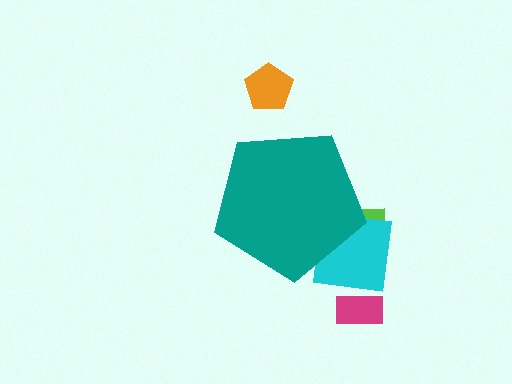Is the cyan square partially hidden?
Yes, the cyan square is partially hidden behind the teal pentagon.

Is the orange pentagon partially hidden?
No, the orange pentagon is fully visible.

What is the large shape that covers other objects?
A teal pentagon.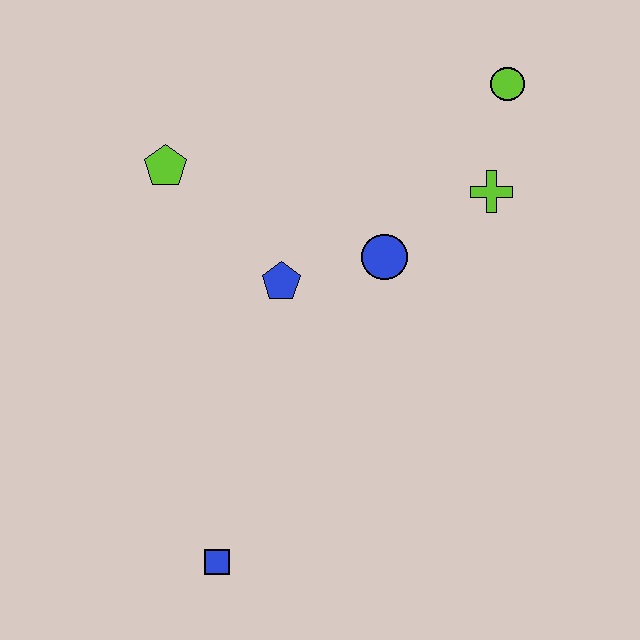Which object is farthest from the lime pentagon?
The blue square is farthest from the lime pentagon.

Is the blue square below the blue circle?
Yes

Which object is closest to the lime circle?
The lime cross is closest to the lime circle.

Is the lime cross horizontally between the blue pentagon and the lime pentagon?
No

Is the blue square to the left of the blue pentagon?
Yes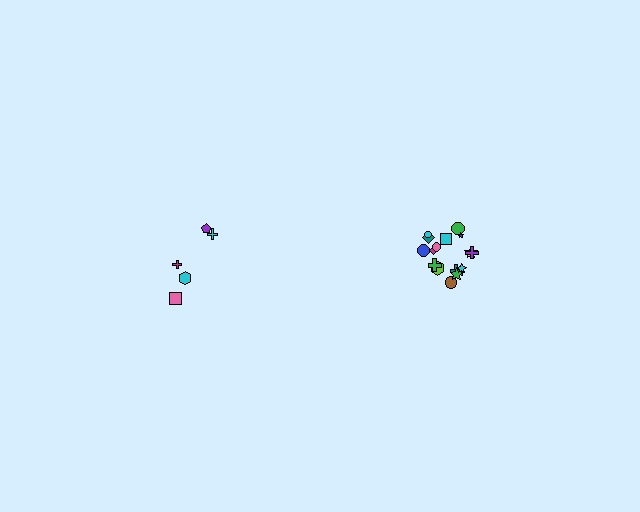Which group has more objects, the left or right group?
The right group.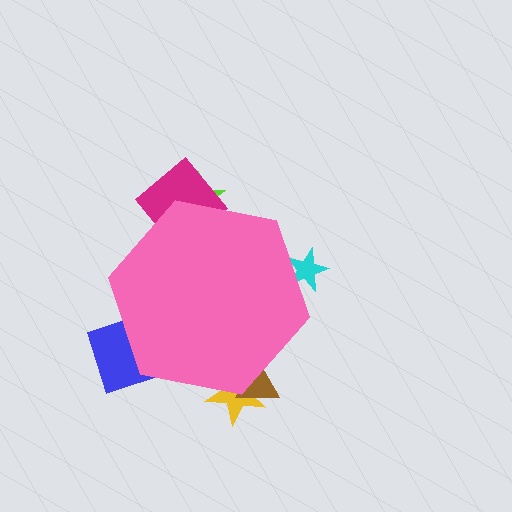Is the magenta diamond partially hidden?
Yes, the magenta diamond is partially hidden behind the pink hexagon.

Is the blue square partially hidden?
Yes, the blue square is partially hidden behind the pink hexagon.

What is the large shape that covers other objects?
A pink hexagon.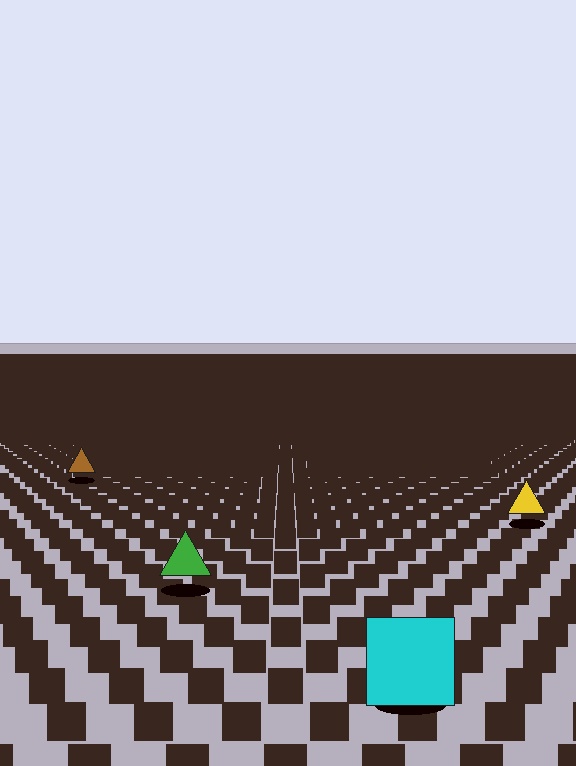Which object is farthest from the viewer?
The brown triangle is farthest from the viewer. It appears smaller and the ground texture around it is denser.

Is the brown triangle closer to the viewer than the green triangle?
No. The green triangle is closer — you can tell from the texture gradient: the ground texture is coarser near it.